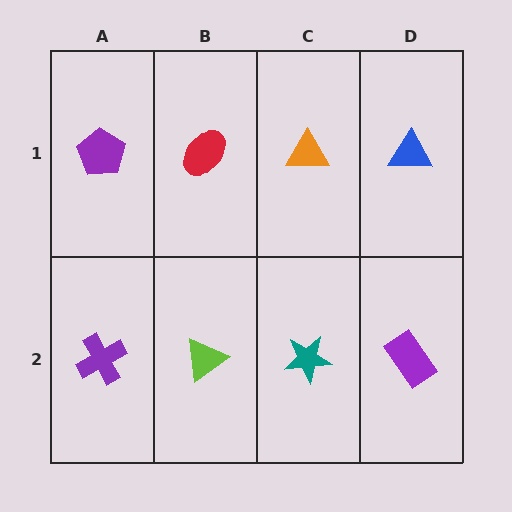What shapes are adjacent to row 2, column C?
An orange triangle (row 1, column C), a lime triangle (row 2, column B), a purple rectangle (row 2, column D).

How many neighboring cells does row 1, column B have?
3.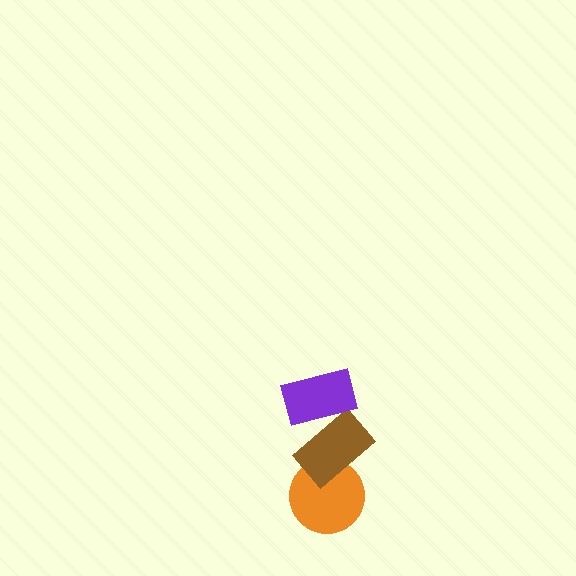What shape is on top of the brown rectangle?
The purple rectangle is on top of the brown rectangle.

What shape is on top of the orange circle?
The brown rectangle is on top of the orange circle.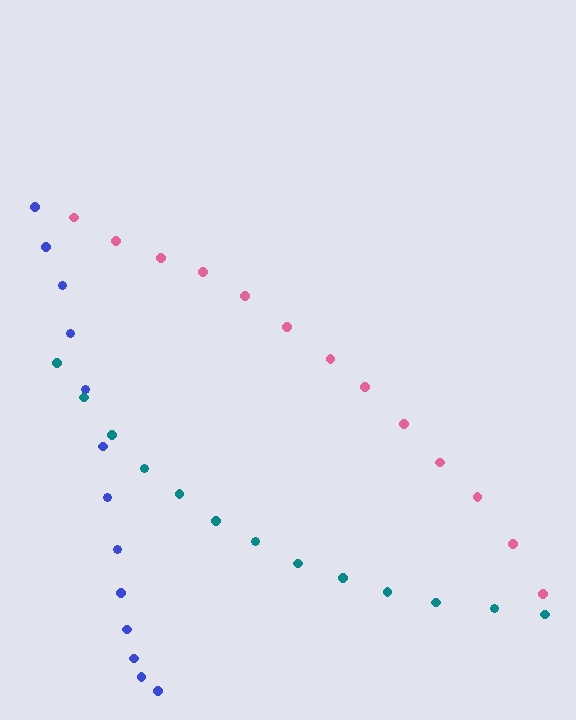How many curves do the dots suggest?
There are 3 distinct paths.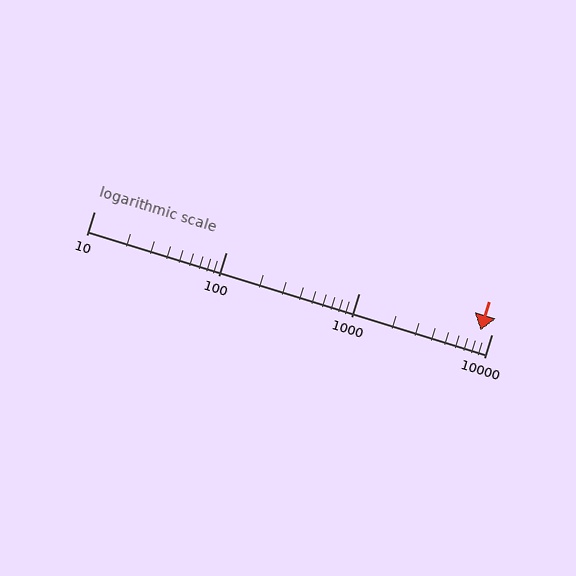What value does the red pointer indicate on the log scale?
The pointer indicates approximately 8300.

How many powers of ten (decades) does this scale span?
The scale spans 3 decades, from 10 to 10000.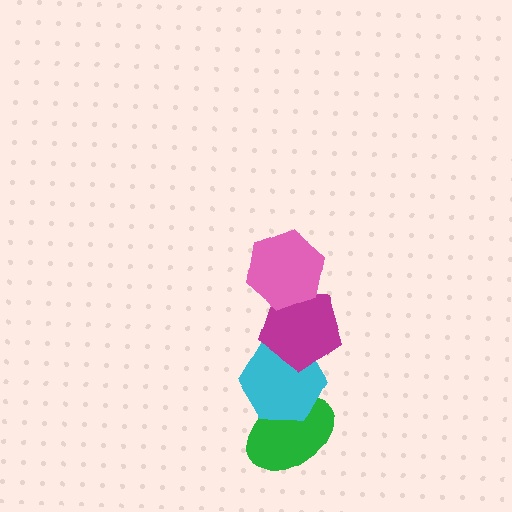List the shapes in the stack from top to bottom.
From top to bottom: the pink hexagon, the magenta pentagon, the cyan hexagon, the green ellipse.